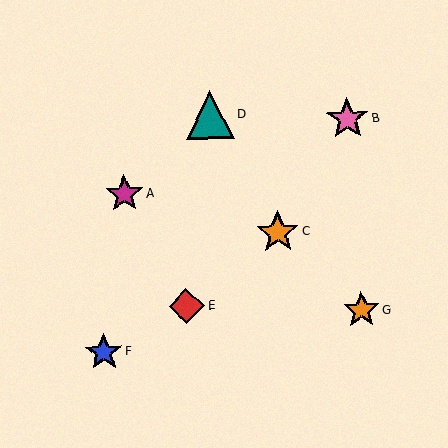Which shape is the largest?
The teal triangle (labeled D) is the largest.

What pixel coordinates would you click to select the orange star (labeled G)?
Click at (361, 310) to select the orange star G.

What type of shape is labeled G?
Shape G is an orange star.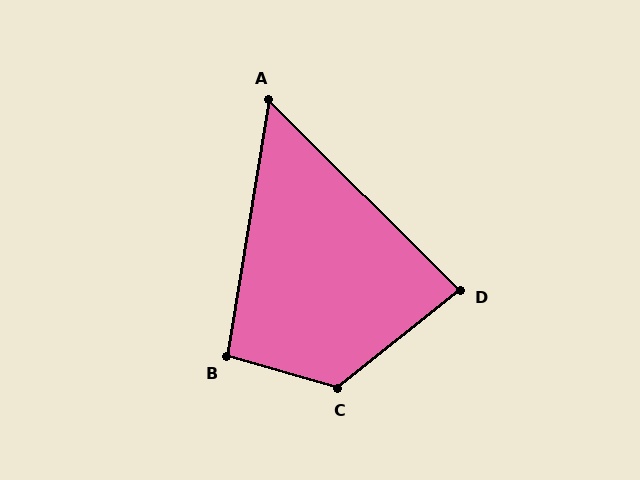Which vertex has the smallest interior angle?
A, at approximately 54 degrees.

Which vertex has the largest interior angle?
C, at approximately 126 degrees.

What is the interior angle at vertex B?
Approximately 97 degrees (obtuse).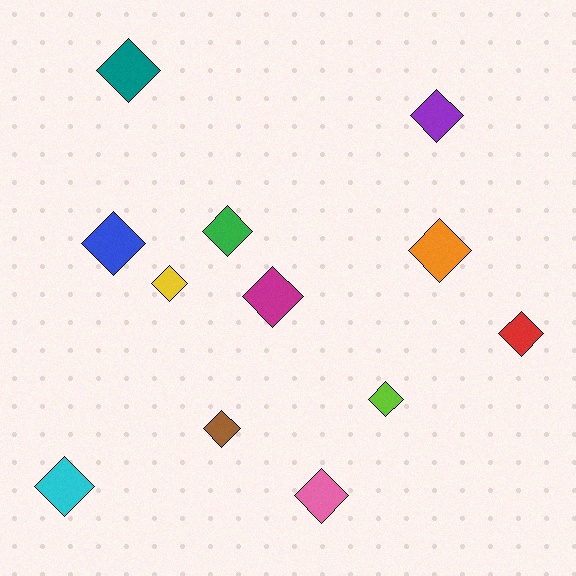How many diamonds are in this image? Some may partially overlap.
There are 12 diamonds.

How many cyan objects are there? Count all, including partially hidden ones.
There is 1 cyan object.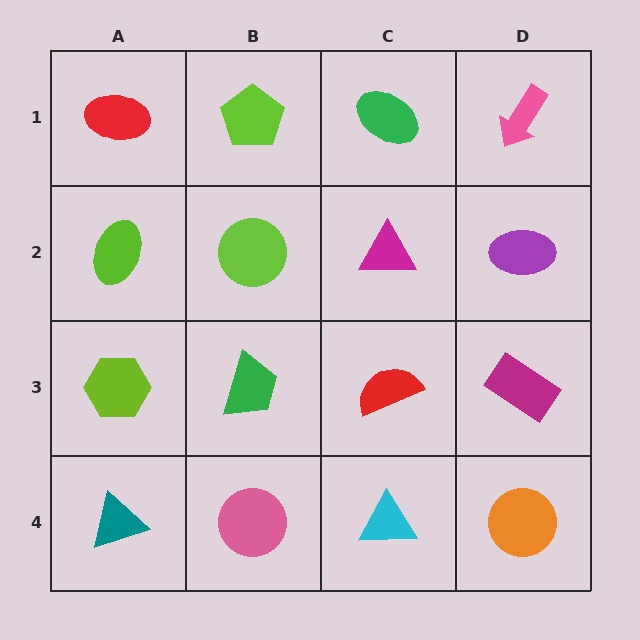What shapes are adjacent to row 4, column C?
A red semicircle (row 3, column C), a pink circle (row 4, column B), an orange circle (row 4, column D).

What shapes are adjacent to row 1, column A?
A lime ellipse (row 2, column A), a lime pentagon (row 1, column B).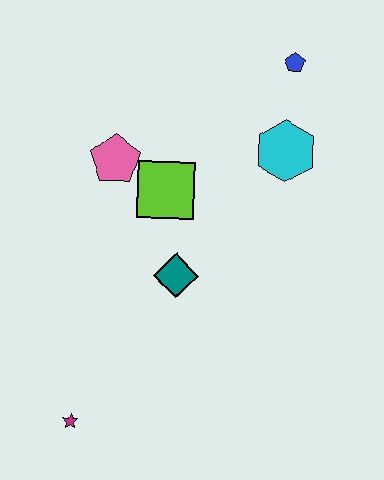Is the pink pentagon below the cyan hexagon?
Yes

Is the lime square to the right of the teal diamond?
No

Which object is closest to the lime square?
The pink pentagon is closest to the lime square.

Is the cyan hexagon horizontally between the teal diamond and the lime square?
No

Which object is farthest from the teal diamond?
The blue pentagon is farthest from the teal diamond.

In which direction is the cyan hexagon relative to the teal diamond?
The cyan hexagon is above the teal diamond.